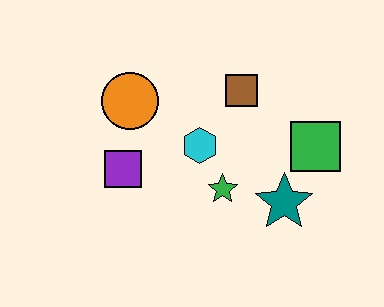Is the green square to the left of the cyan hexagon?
No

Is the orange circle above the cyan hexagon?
Yes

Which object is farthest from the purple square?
The green square is farthest from the purple square.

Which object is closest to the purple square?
The orange circle is closest to the purple square.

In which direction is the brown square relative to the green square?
The brown square is to the left of the green square.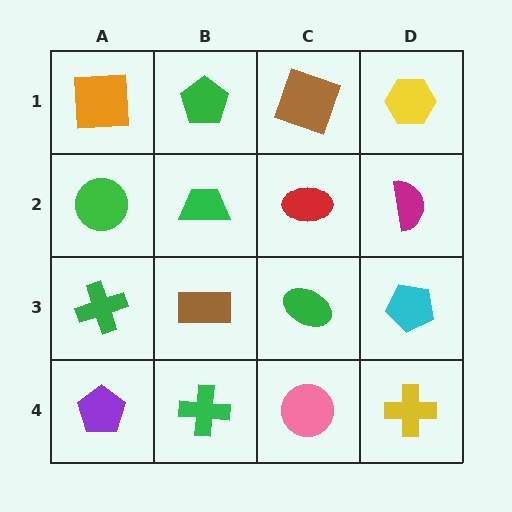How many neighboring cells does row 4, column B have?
3.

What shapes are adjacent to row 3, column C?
A red ellipse (row 2, column C), a pink circle (row 4, column C), a brown rectangle (row 3, column B), a cyan pentagon (row 3, column D).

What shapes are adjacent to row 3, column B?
A green trapezoid (row 2, column B), a green cross (row 4, column B), a green cross (row 3, column A), a green ellipse (row 3, column C).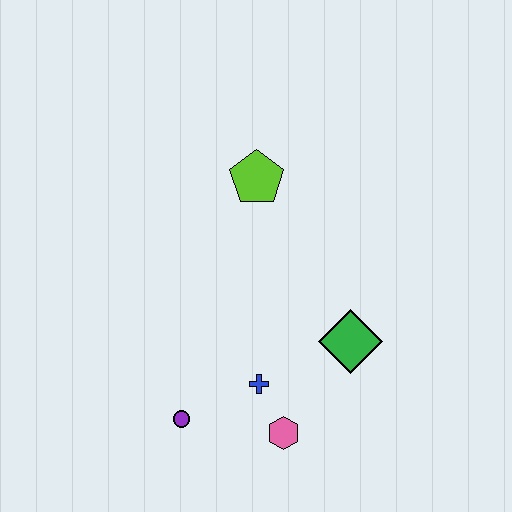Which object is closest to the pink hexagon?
The blue cross is closest to the pink hexagon.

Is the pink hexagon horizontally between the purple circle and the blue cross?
No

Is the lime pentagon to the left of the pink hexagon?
Yes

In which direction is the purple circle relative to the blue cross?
The purple circle is to the left of the blue cross.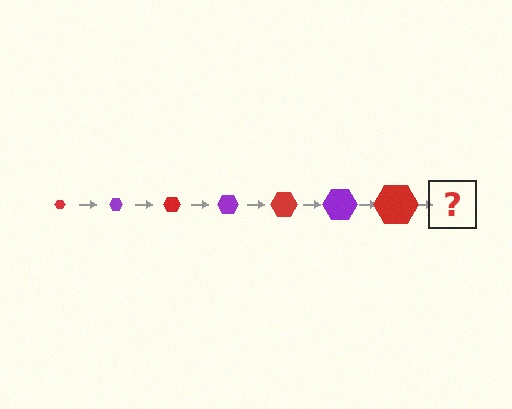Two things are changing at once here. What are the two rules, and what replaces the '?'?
The two rules are that the hexagon grows larger each step and the color cycles through red and purple. The '?' should be a purple hexagon, larger than the previous one.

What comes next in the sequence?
The next element should be a purple hexagon, larger than the previous one.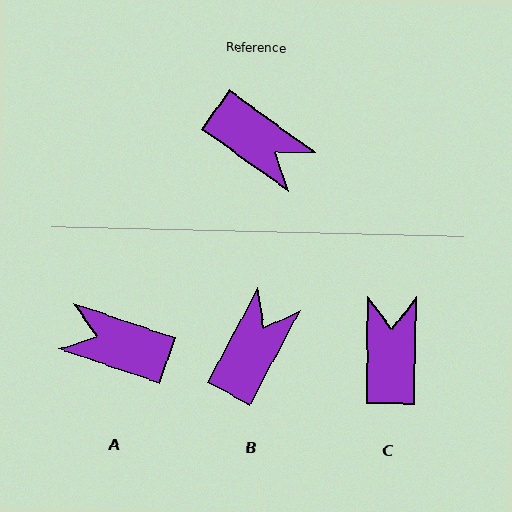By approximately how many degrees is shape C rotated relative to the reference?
Approximately 125 degrees counter-clockwise.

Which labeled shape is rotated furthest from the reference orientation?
A, about 163 degrees away.